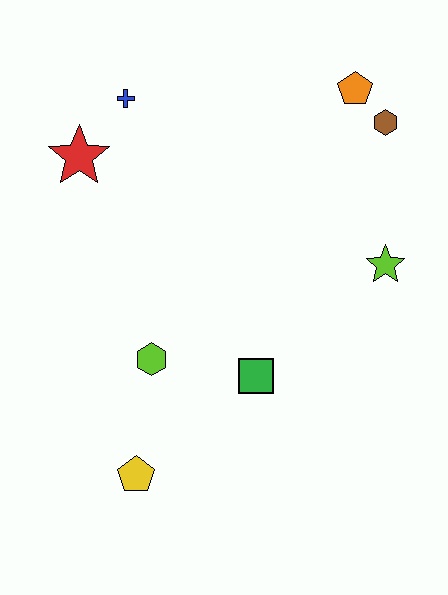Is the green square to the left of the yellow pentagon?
No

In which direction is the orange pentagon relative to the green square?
The orange pentagon is above the green square.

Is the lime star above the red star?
No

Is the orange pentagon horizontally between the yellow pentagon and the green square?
No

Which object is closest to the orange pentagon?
The brown hexagon is closest to the orange pentagon.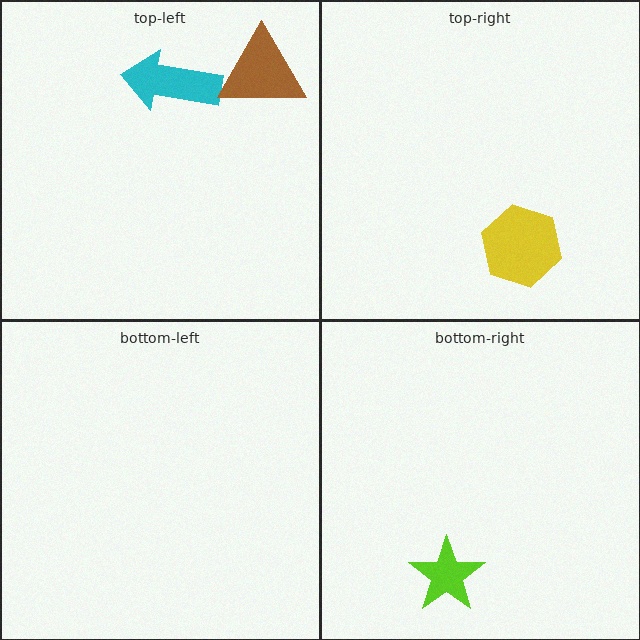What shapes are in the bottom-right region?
The lime star.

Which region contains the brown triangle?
The top-left region.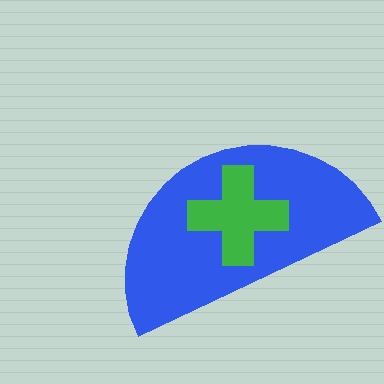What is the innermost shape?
The green cross.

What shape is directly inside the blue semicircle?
The green cross.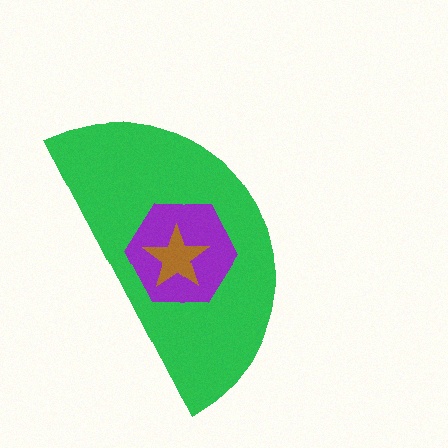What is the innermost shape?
The brown star.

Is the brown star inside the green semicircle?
Yes.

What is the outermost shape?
The green semicircle.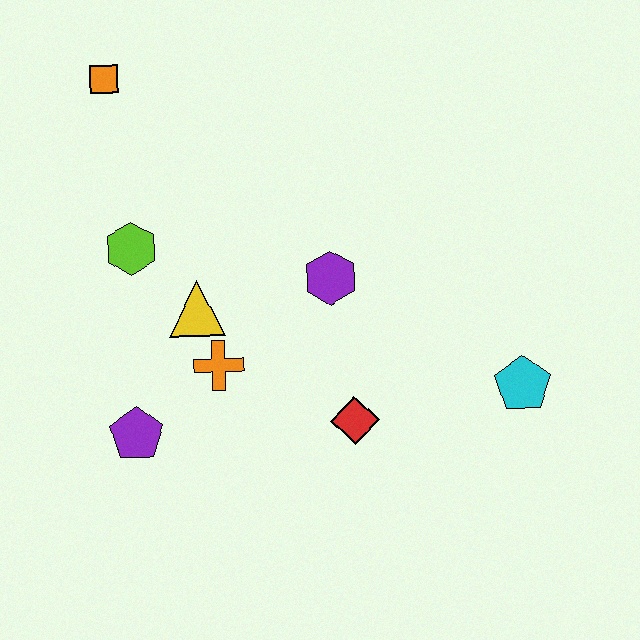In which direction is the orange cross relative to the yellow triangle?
The orange cross is below the yellow triangle.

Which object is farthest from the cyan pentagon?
The orange square is farthest from the cyan pentagon.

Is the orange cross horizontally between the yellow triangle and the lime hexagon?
No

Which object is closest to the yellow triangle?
The orange cross is closest to the yellow triangle.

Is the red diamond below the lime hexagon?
Yes